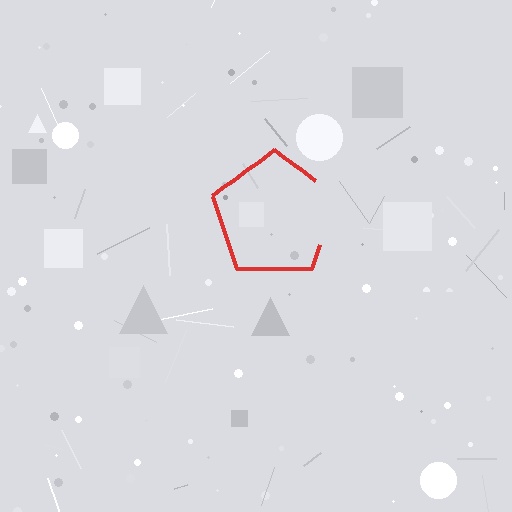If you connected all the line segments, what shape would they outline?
They would outline a pentagon.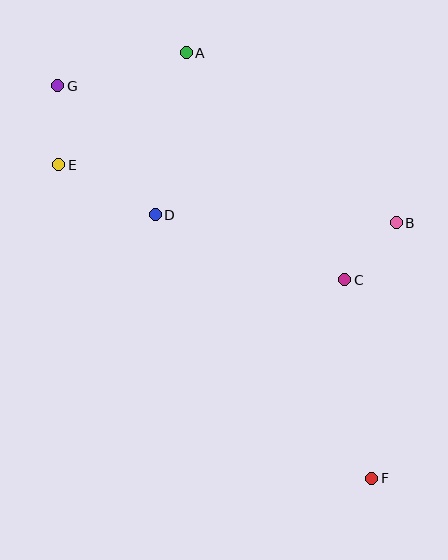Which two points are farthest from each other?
Points F and G are farthest from each other.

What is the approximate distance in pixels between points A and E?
The distance between A and E is approximately 170 pixels.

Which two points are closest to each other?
Points B and C are closest to each other.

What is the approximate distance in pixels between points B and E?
The distance between B and E is approximately 342 pixels.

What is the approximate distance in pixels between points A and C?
The distance between A and C is approximately 277 pixels.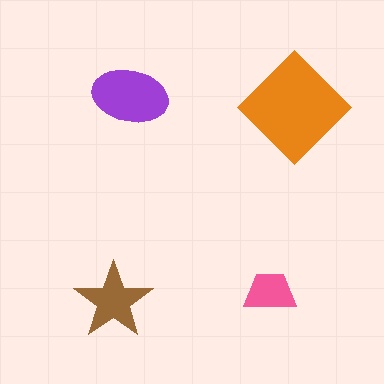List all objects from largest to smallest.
The orange diamond, the purple ellipse, the brown star, the pink trapezoid.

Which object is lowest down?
The brown star is bottommost.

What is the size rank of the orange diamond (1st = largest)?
1st.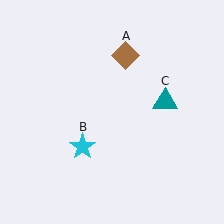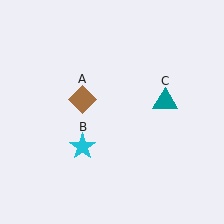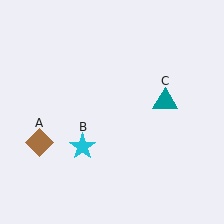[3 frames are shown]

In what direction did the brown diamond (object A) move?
The brown diamond (object A) moved down and to the left.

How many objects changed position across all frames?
1 object changed position: brown diamond (object A).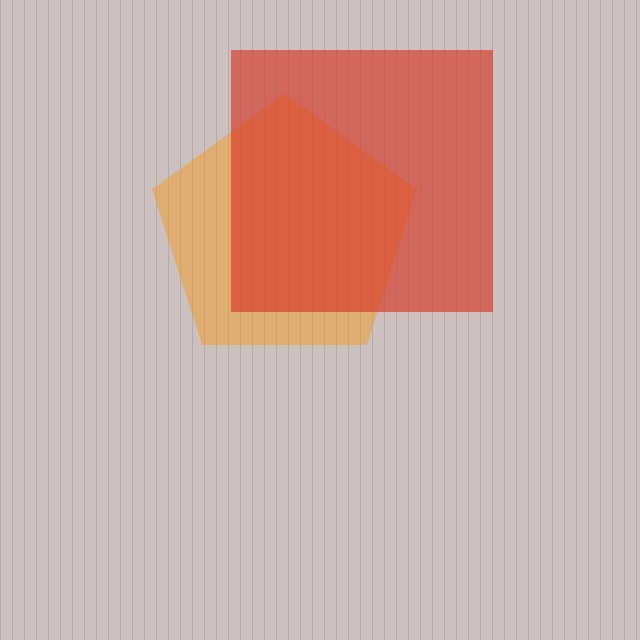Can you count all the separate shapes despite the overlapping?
Yes, there are 2 separate shapes.